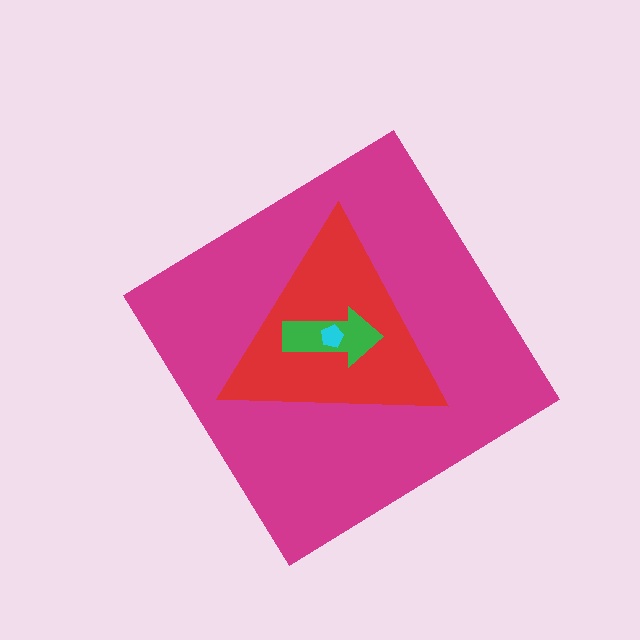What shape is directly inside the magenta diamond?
The red triangle.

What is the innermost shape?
The cyan pentagon.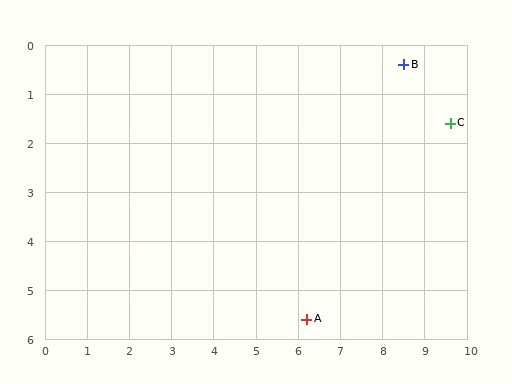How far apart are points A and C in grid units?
Points A and C are about 5.2 grid units apart.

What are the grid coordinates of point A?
Point A is at approximately (6.2, 5.6).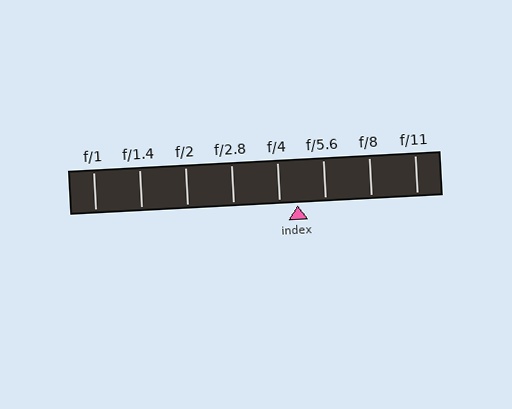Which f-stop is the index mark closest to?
The index mark is closest to f/4.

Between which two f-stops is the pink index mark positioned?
The index mark is between f/4 and f/5.6.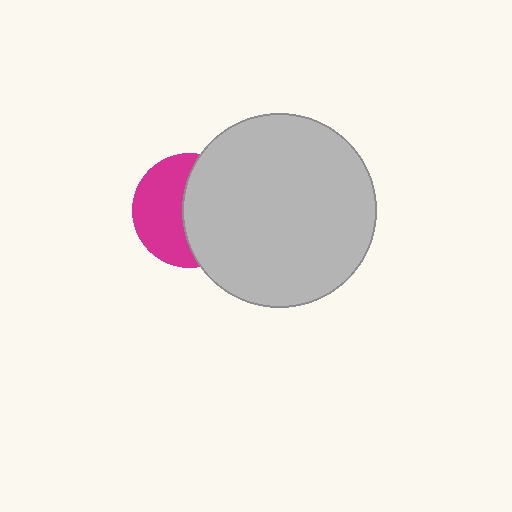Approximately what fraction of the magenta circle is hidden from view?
Roughly 52% of the magenta circle is hidden behind the light gray circle.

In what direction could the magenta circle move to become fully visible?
The magenta circle could move left. That would shift it out from behind the light gray circle entirely.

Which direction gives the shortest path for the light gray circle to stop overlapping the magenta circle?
Moving right gives the shortest separation.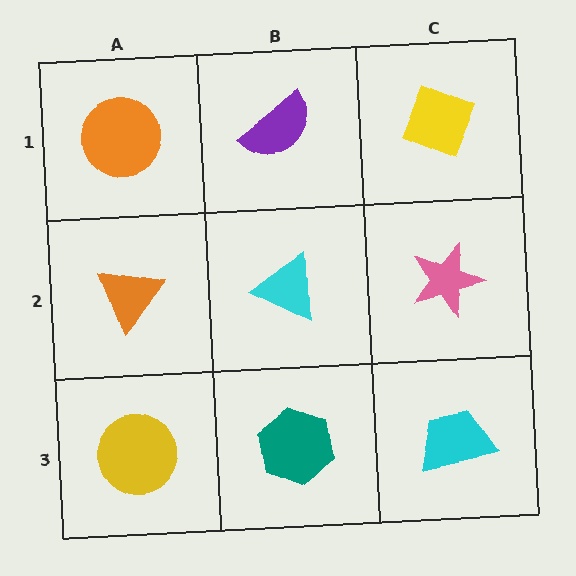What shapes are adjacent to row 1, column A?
An orange triangle (row 2, column A), a purple semicircle (row 1, column B).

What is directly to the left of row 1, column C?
A purple semicircle.